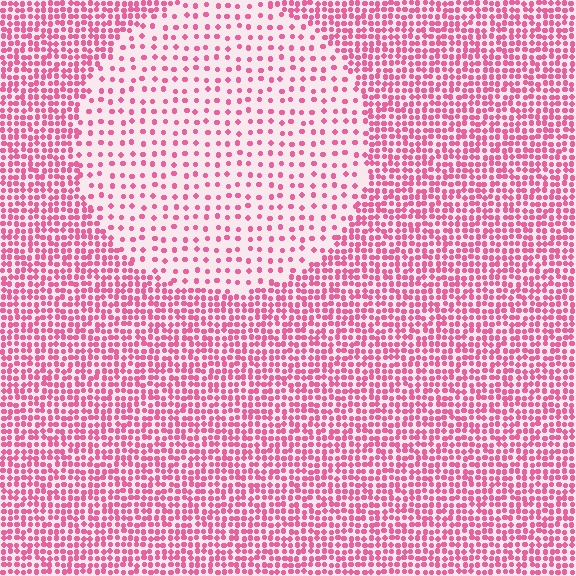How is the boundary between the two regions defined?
The boundary is defined by a change in element density (approximately 2.5x ratio). All elements are the same color, size, and shape.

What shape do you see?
I see a circle.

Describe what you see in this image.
The image contains small pink elements arranged at two different densities. A circle-shaped region is visible where the elements are less densely packed than the surrounding area.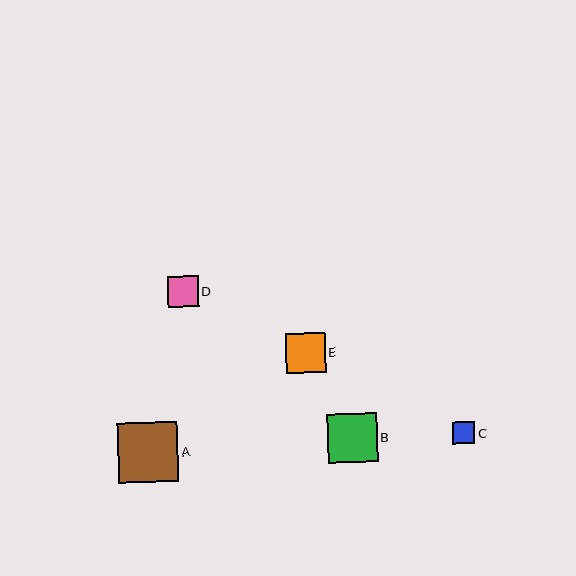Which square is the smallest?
Square C is the smallest with a size of approximately 22 pixels.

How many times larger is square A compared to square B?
Square A is approximately 1.2 times the size of square B.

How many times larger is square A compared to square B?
Square A is approximately 1.2 times the size of square B.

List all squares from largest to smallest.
From largest to smallest: A, B, E, D, C.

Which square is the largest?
Square A is the largest with a size of approximately 61 pixels.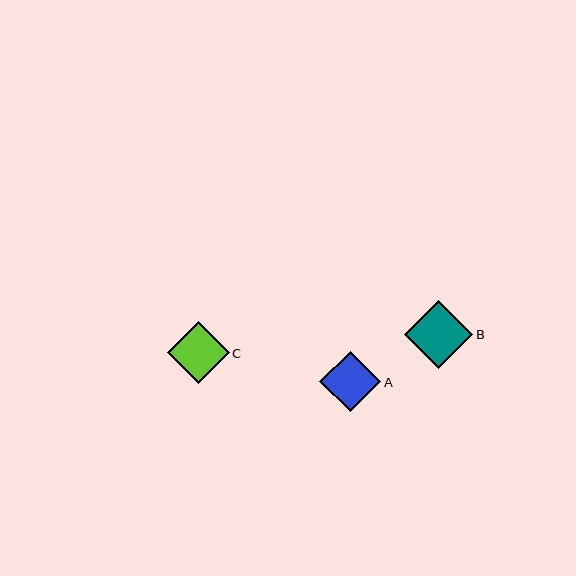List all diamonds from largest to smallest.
From largest to smallest: B, C, A.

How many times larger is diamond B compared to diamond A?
Diamond B is approximately 1.1 times the size of diamond A.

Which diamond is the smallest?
Diamond A is the smallest with a size of approximately 61 pixels.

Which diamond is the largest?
Diamond B is the largest with a size of approximately 68 pixels.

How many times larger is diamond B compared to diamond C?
Diamond B is approximately 1.1 times the size of diamond C.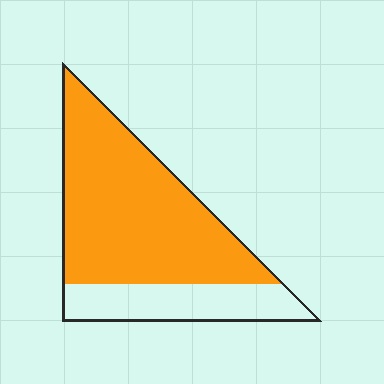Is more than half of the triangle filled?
Yes.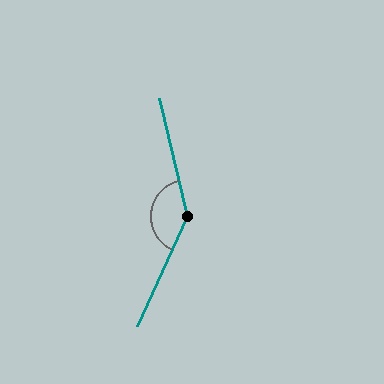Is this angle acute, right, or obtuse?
It is obtuse.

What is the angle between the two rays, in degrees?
Approximately 142 degrees.